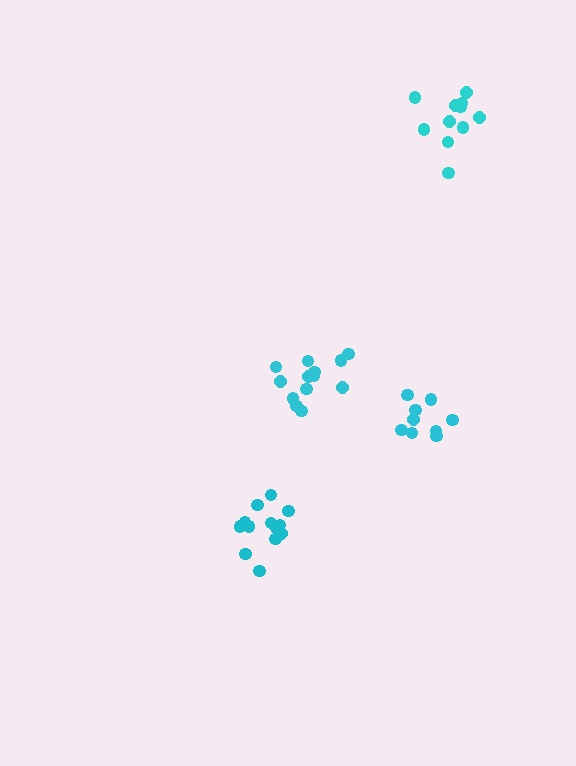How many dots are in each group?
Group 1: 13 dots, Group 2: 11 dots, Group 3: 9 dots, Group 4: 13 dots (46 total).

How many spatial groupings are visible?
There are 4 spatial groupings.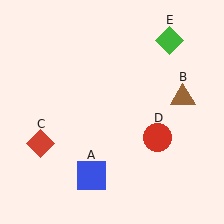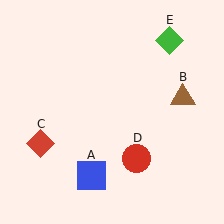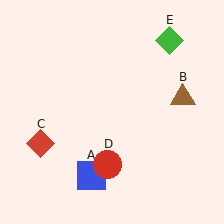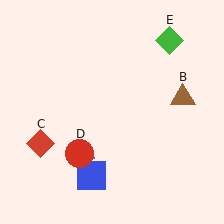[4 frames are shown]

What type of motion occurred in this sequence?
The red circle (object D) rotated clockwise around the center of the scene.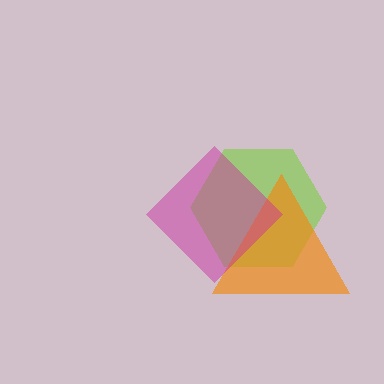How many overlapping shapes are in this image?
There are 3 overlapping shapes in the image.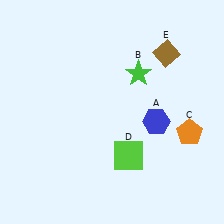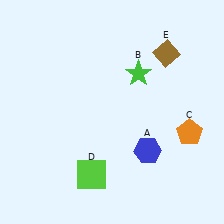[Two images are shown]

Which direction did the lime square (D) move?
The lime square (D) moved left.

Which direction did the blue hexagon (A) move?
The blue hexagon (A) moved down.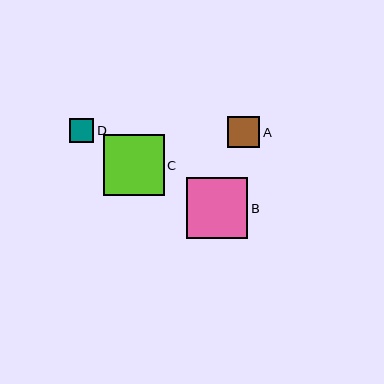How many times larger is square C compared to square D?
Square C is approximately 2.5 times the size of square D.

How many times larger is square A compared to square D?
Square A is approximately 1.3 times the size of square D.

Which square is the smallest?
Square D is the smallest with a size of approximately 24 pixels.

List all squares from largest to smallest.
From largest to smallest: B, C, A, D.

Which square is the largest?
Square B is the largest with a size of approximately 61 pixels.